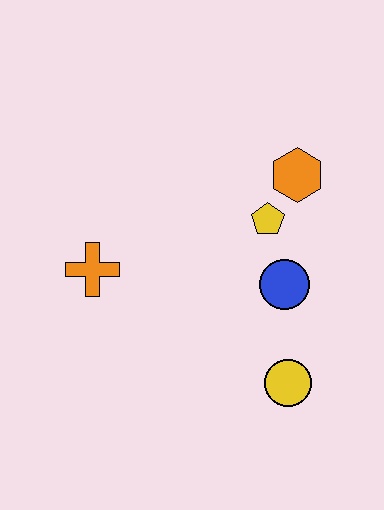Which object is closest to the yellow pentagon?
The orange hexagon is closest to the yellow pentagon.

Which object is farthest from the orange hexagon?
The orange cross is farthest from the orange hexagon.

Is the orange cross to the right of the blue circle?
No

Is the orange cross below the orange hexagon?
Yes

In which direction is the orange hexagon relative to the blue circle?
The orange hexagon is above the blue circle.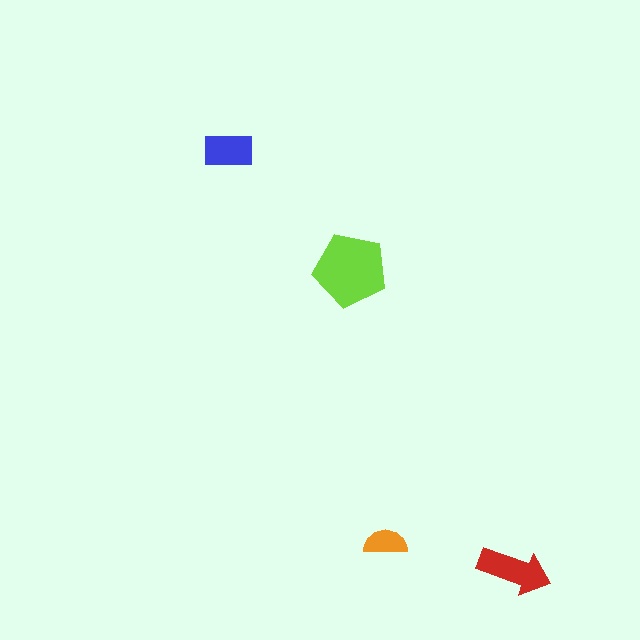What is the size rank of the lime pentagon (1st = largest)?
1st.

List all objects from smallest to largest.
The orange semicircle, the blue rectangle, the red arrow, the lime pentagon.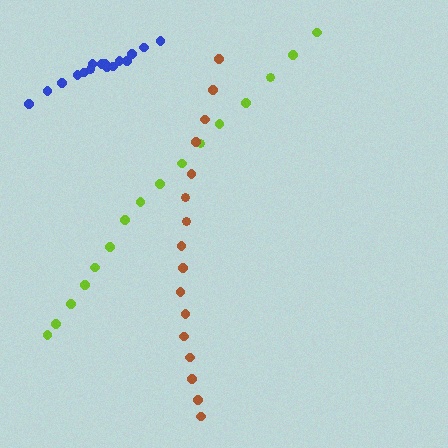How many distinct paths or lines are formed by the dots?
There are 3 distinct paths.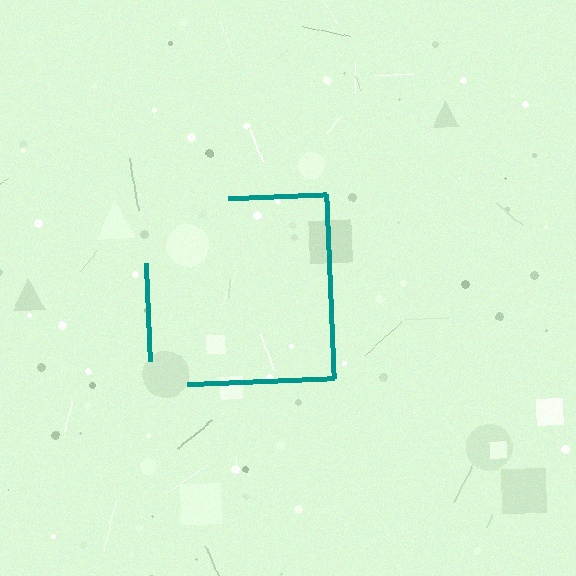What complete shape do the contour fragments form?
The contour fragments form a square.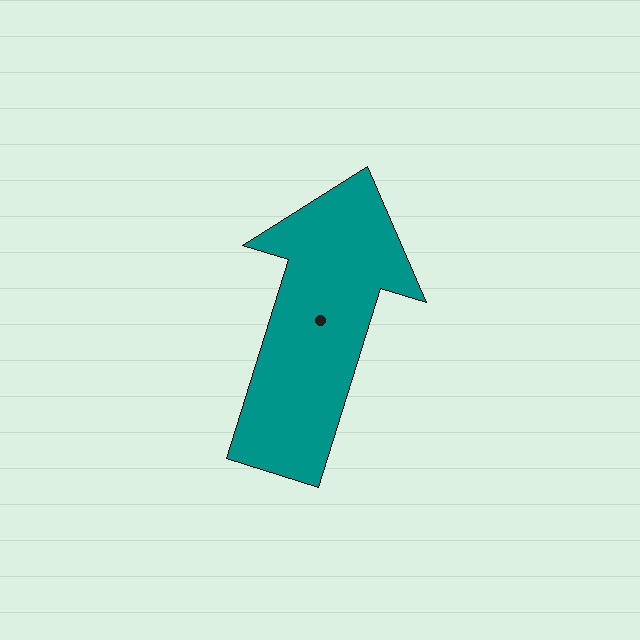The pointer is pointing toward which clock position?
Roughly 1 o'clock.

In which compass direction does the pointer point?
North.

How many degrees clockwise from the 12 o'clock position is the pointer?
Approximately 17 degrees.